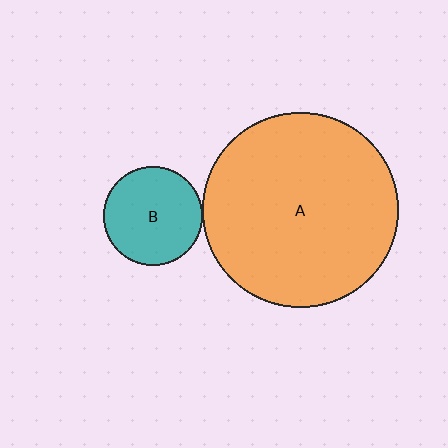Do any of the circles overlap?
No, none of the circles overlap.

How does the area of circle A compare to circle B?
Approximately 3.9 times.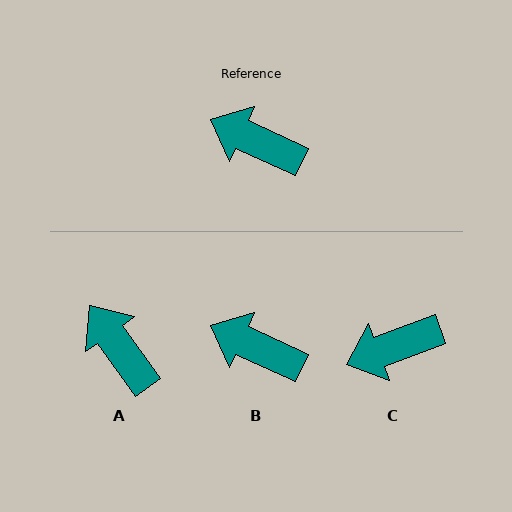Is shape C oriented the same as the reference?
No, it is off by about 45 degrees.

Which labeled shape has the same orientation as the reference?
B.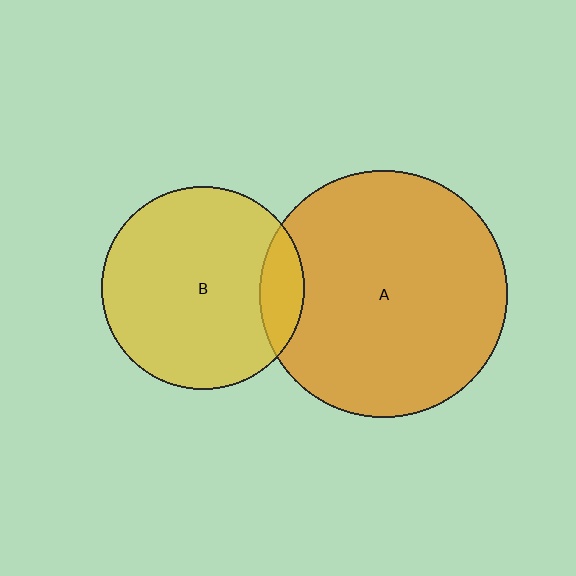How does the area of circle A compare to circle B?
Approximately 1.5 times.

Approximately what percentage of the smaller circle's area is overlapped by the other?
Approximately 15%.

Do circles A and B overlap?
Yes.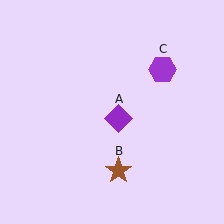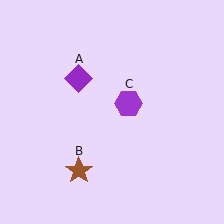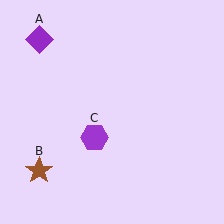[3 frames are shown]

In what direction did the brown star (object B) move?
The brown star (object B) moved left.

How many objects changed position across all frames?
3 objects changed position: purple diamond (object A), brown star (object B), purple hexagon (object C).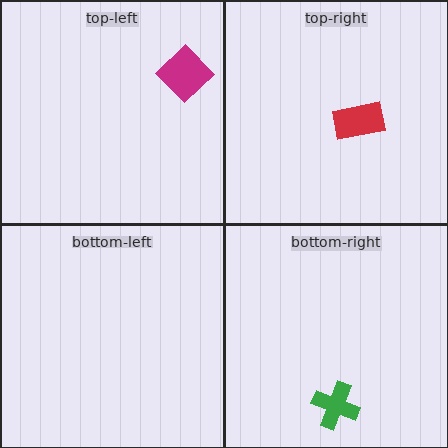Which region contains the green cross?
The bottom-right region.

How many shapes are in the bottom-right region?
1.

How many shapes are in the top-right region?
1.